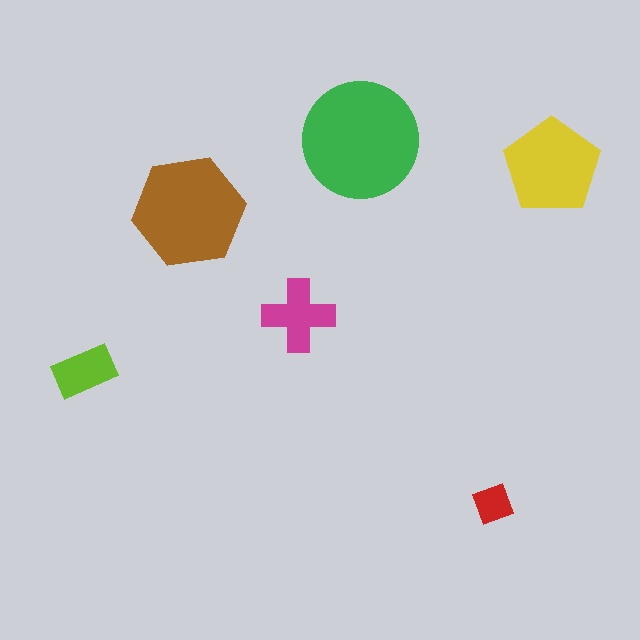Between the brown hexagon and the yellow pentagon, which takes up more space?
The brown hexagon.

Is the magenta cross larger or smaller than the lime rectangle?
Larger.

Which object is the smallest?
The red diamond.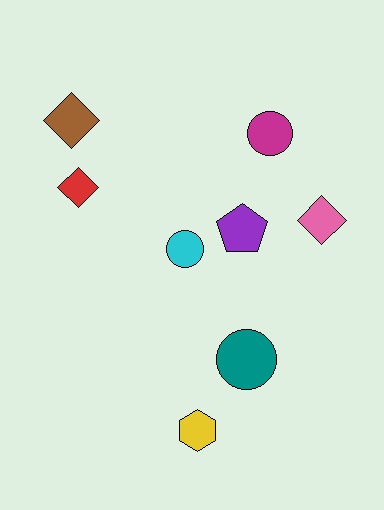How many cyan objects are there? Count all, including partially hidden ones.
There is 1 cyan object.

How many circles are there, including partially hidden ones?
There are 3 circles.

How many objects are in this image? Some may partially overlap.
There are 8 objects.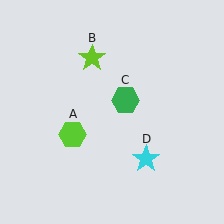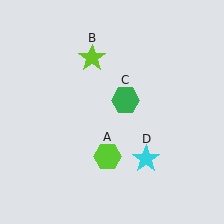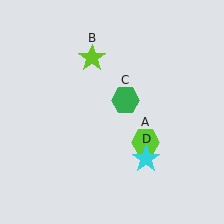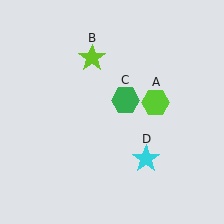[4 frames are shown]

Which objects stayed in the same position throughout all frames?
Lime star (object B) and green hexagon (object C) and cyan star (object D) remained stationary.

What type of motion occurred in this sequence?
The lime hexagon (object A) rotated counterclockwise around the center of the scene.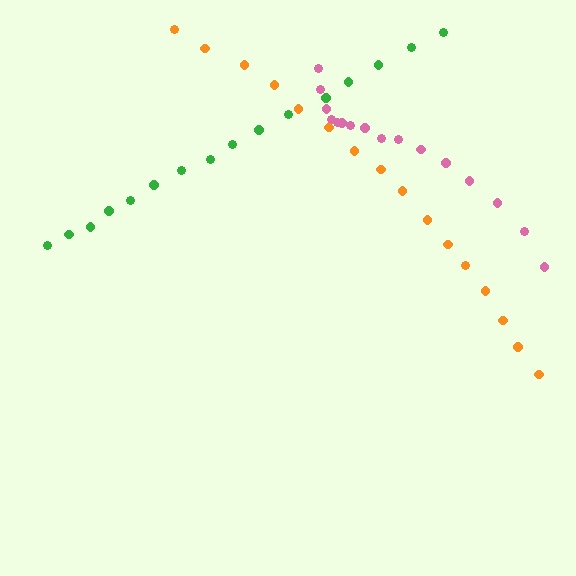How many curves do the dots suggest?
There are 3 distinct paths.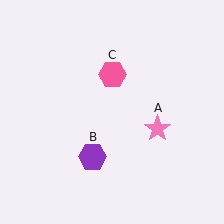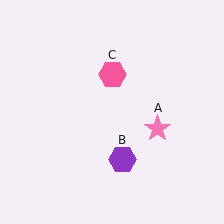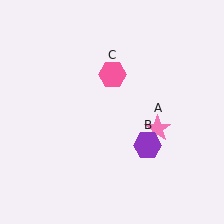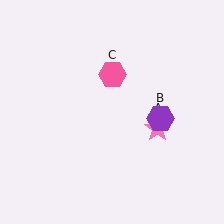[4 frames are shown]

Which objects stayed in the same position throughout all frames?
Pink star (object A) and pink hexagon (object C) remained stationary.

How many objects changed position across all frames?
1 object changed position: purple hexagon (object B).